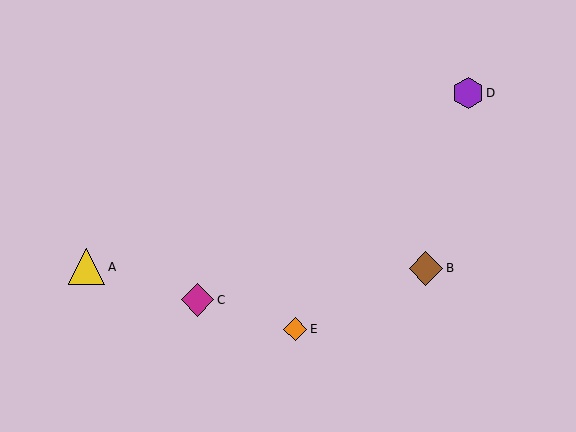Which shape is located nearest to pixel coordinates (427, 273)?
The brown diamond (labeled B) at (426, 268) is nearest to that location.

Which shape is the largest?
The yellow triangle (labeled A) is the largest.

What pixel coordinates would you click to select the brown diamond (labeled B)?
Click at (426, 268) to select the brown diamond B.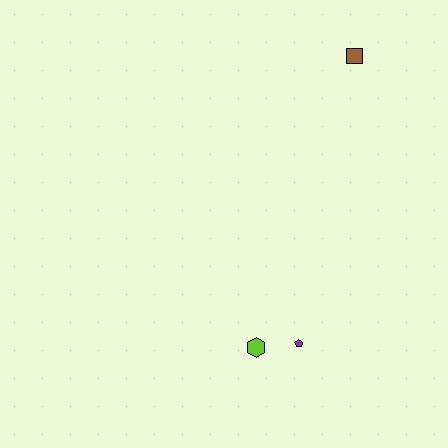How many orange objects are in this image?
There are no orange objects.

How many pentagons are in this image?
There is 1 pentagon.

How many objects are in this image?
There are 3 objects.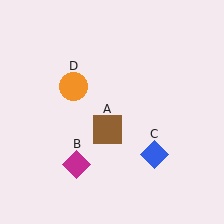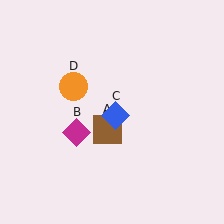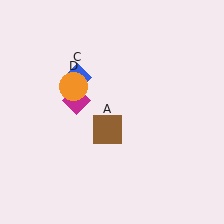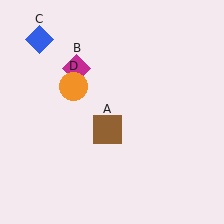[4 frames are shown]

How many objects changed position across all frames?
2 objects changed position: magenta diamond (object B), blue diamond (object C).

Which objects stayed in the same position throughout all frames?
Brown square (object A) and orange circle (object D) remained stationary.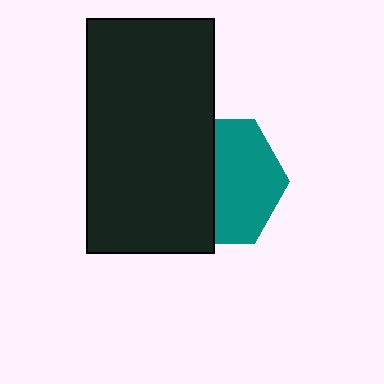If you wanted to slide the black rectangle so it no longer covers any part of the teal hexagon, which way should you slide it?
Slide it left — that is the most direct way to separate the two shapes.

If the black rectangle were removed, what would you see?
You would see the complete teal hexagon.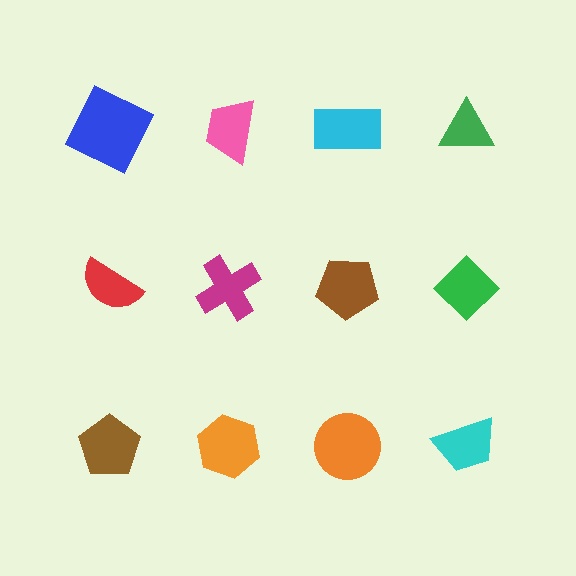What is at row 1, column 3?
A cyan rectangle.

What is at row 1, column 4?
A green triangle.